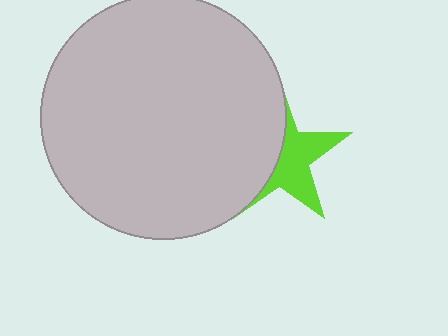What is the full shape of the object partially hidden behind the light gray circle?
The partially hidden object is a lime star.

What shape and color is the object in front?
The object in front is a light gray circle.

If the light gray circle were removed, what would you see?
You would see the complete lime star.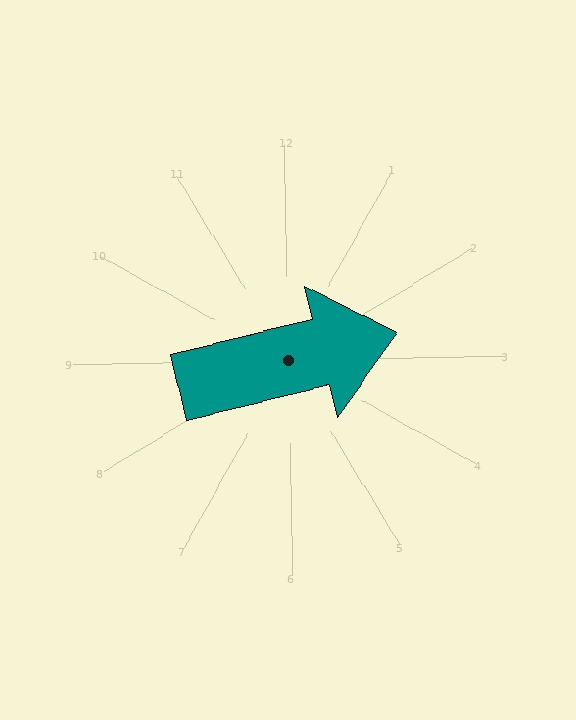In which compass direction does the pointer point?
East.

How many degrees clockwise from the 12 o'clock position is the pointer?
Approximately 77 degrees.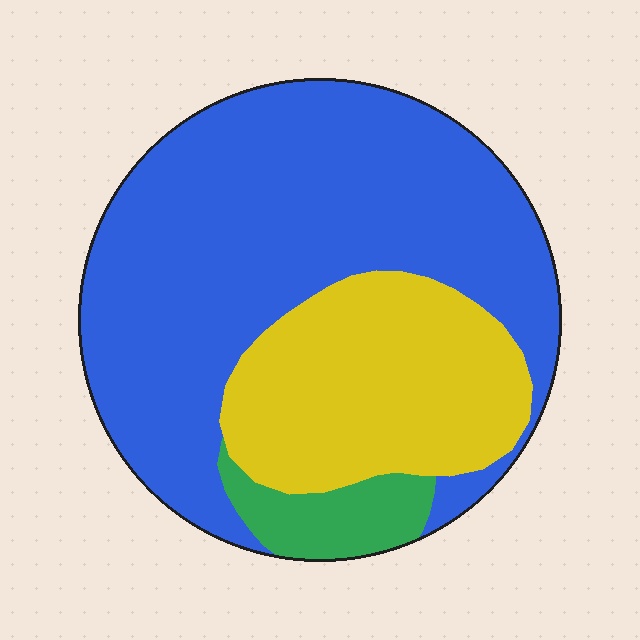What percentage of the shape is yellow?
Yellow takes up about one quarter (1/4) of the shape.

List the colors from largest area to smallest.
From largest to smallest: blue, yellow, green.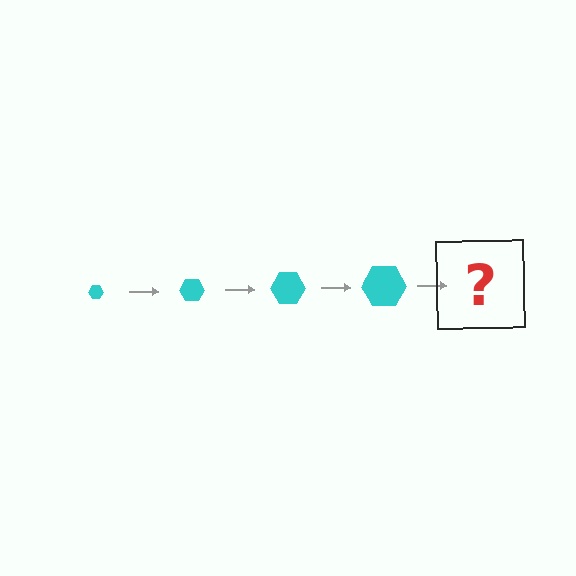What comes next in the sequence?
The next element should be a cyan hexagon, larger than the previous one.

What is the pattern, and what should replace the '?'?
The pattern is that the hexagon gets progressively larger each step. The '?' should be a cyan hexagon, larger than the previous one.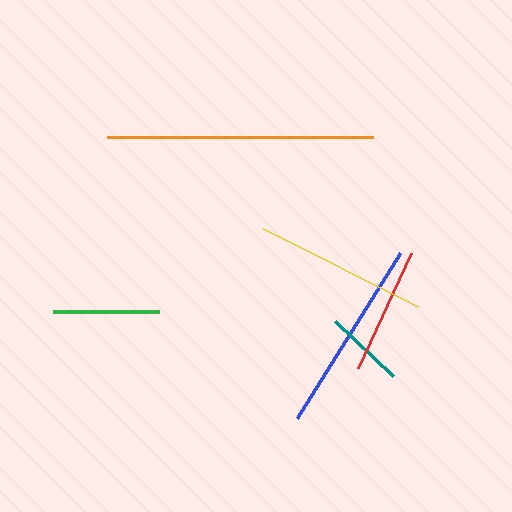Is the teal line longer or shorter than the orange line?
The orange line is longer than the teal line.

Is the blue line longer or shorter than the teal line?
The blue line is longer than the teal line.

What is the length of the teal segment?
The teal segment is approximately 80 pixels long.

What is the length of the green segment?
The green segment is approximately 106 pixels long.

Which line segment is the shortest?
The teal line is the shortest at approximately 80 pixels.